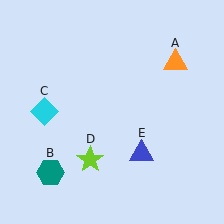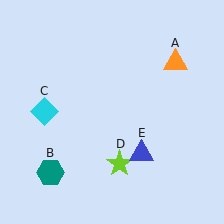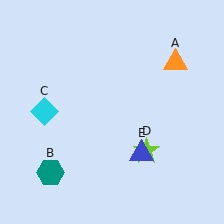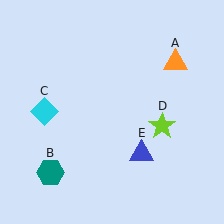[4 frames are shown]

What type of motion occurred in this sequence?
The lime star (object D) rotated counterclockwise around the center of the scene.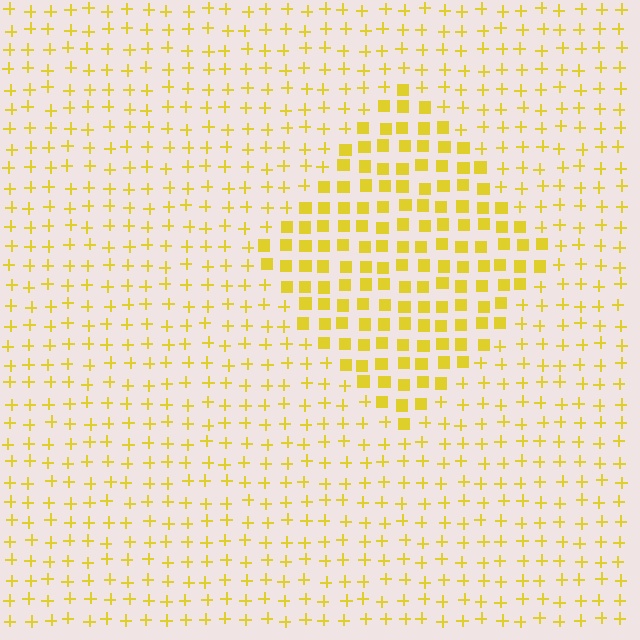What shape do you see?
I see a diamond.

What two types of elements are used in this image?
The image uses squares inside the diamond region and plus signs outside it.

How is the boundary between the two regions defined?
The boundary is defined by a change in element shape: squares inside vs. plus signs outside. All elements share the same color and spacing.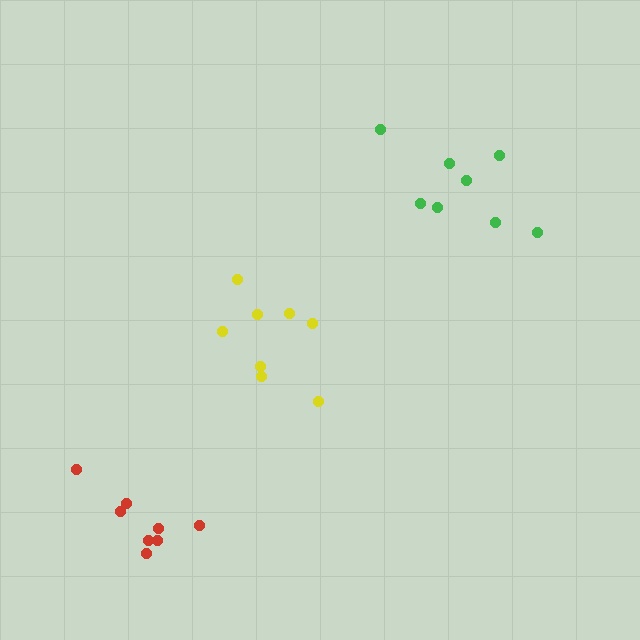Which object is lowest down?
The red cluster is bottommost.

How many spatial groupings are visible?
There are 3 spatial groupings.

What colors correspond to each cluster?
The clusters are colored: green, red, yellow.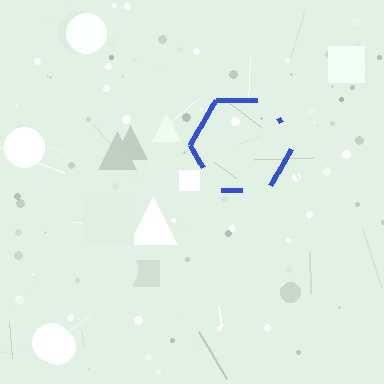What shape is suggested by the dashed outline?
The dashed outline suggests a hexagon.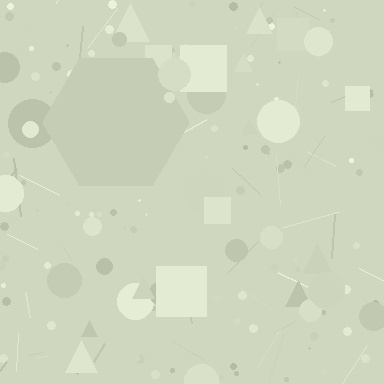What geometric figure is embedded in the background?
A hexagon is embedded in the background.